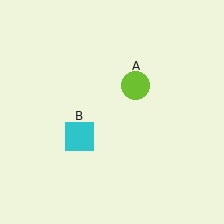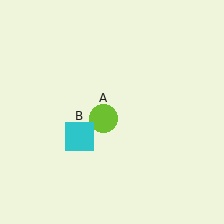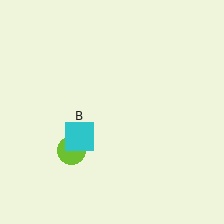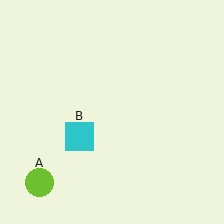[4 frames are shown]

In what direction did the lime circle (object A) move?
The lime circle (object A) moved down and to the left.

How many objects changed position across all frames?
1 object changed position: lime circle (object A).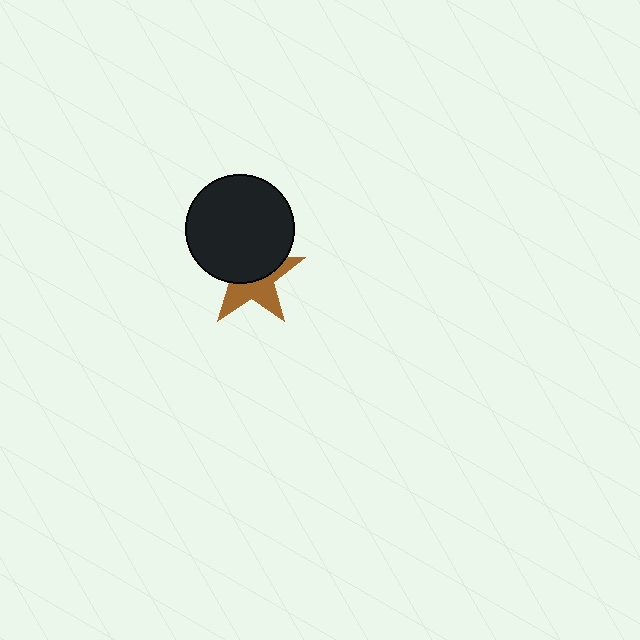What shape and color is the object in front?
The object in front is a black circle.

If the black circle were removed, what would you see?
You would see the complete brown star.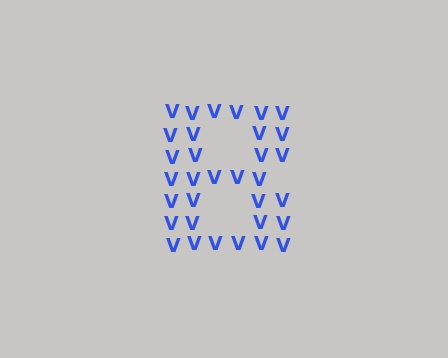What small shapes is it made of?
It is made of small letter V's.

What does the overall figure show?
The overall figure shows the letter B.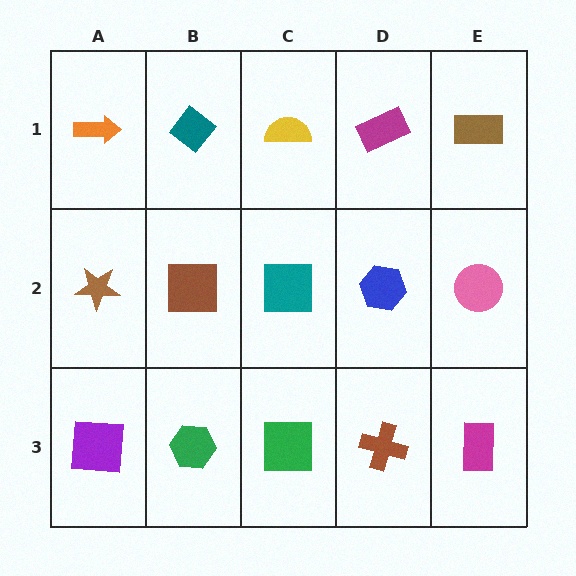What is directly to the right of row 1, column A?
A teal diamond.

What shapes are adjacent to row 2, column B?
A teal diamond (row 1, column B), a green hexagon (row 3, column B), a brown star (row 2, column A), a teal square (row 2, column C).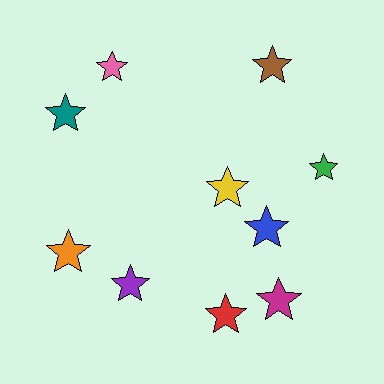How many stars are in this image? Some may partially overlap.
There are 10 stars.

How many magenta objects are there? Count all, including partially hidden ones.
There is 1 magenta object.